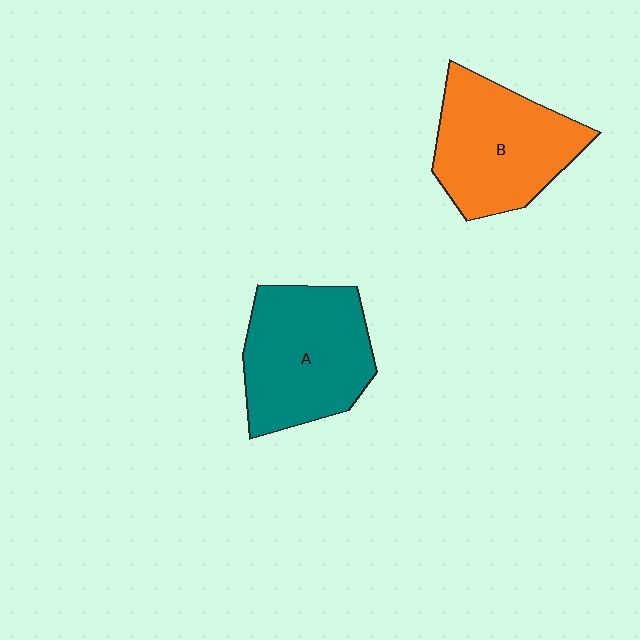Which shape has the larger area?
Shape A (teal).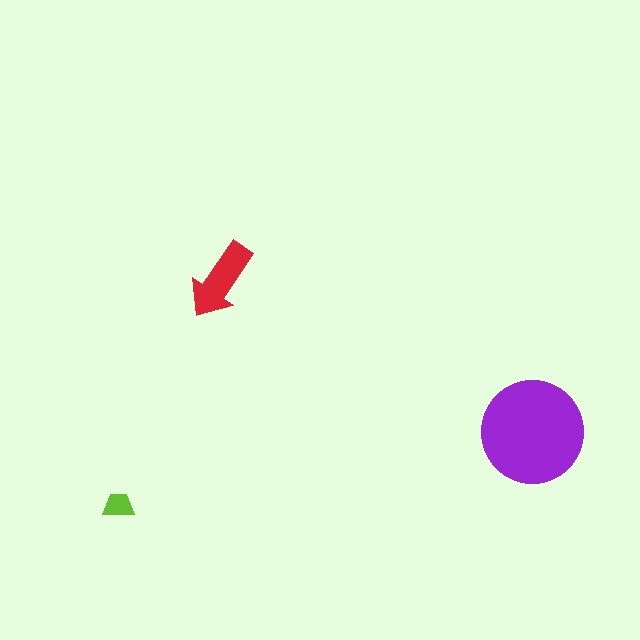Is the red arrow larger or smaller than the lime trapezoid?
Larger.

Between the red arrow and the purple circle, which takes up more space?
The purple circle.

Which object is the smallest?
The lime trapezoid.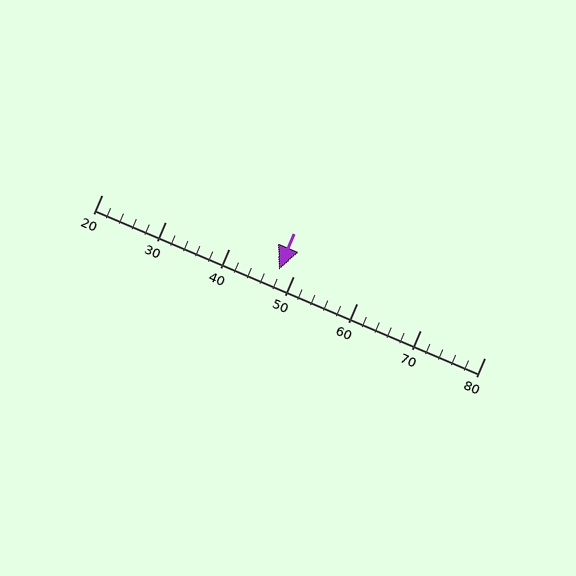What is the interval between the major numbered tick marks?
The major tick marks are spaced 10 units apart.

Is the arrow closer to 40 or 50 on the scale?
The arrow is closer to 50.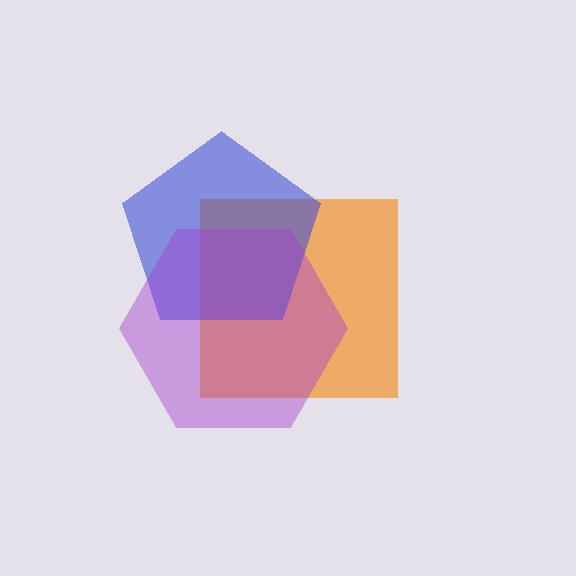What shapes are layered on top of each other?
The layered shapes are: an orange square, a blue pentagon, a purple hexagon.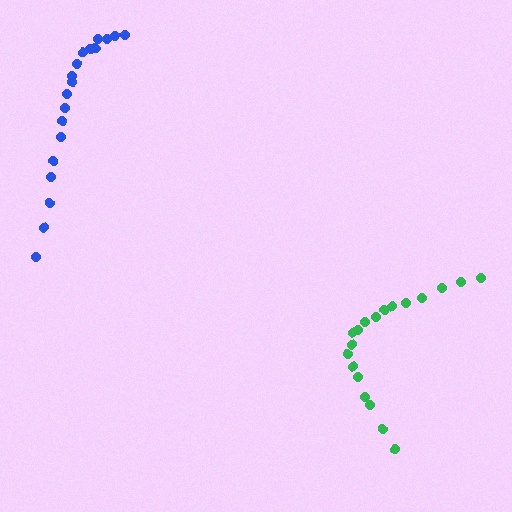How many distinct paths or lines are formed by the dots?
There are 2 distinct paths.